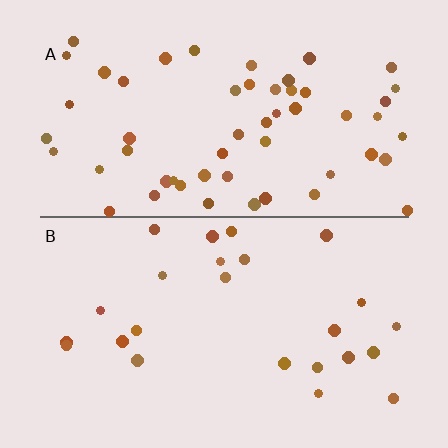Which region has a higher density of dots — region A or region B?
A (the top).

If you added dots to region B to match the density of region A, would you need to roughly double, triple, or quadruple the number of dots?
Approximately double.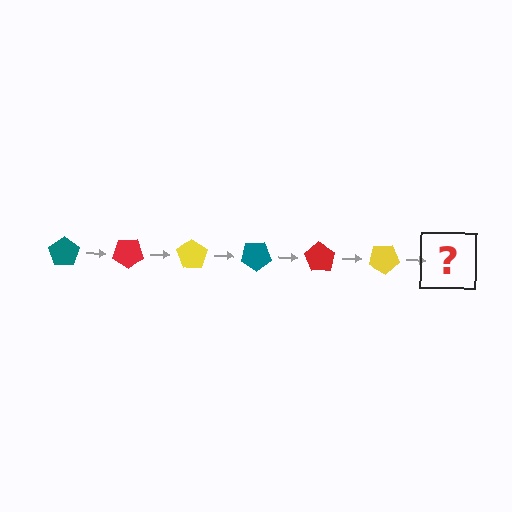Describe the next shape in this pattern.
It should be a teal pentagon, rotated 210 degrees from the start.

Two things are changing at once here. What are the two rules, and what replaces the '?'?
The two rules are that it rotates 35 degrees each step and the color cycles through teal, red, and yellow. The '?' should be a teal pentagon, rotated 210 degrees from the start.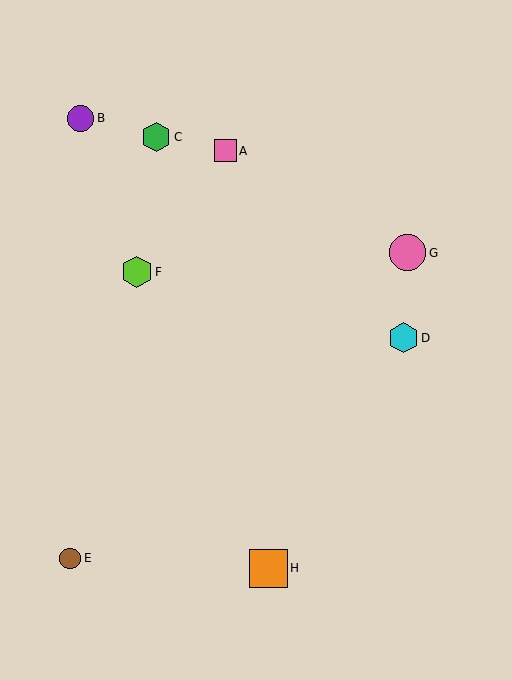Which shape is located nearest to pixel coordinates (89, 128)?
The purple circle (labeled B) at (81, 118) is nearest to that location.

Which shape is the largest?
The orange square (labeled H) is the largest.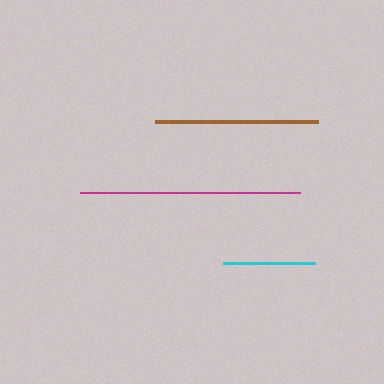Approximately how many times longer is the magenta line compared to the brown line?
The magenta line is approximately 1.4 times the length of the brown line.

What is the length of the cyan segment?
The cyan segment is approximately 92 pixels long.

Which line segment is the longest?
The magenta line is the longest at approximately 221 pixels.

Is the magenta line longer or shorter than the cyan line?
The magenta line is longer than the cyan line.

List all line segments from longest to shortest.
From longest to shortest: magenta, brown, cyan.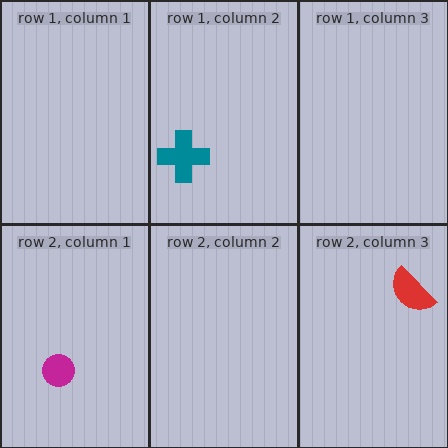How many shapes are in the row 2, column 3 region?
1.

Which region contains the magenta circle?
The row 2, column 1 region.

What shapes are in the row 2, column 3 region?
The red semicircle.